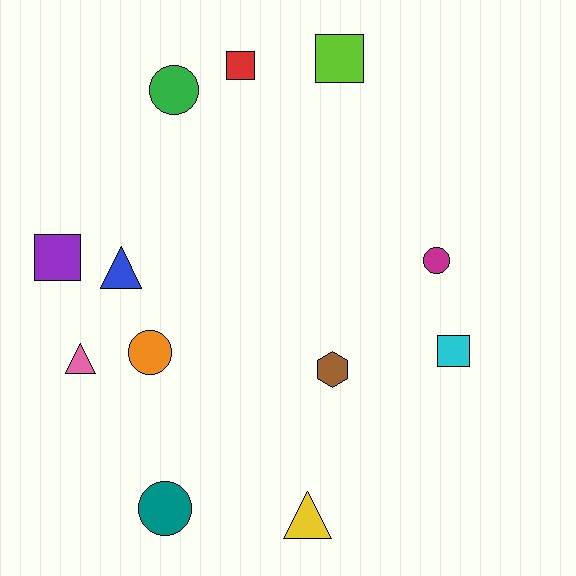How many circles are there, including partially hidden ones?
There are 4 circles.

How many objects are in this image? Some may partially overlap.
There are 12 objects.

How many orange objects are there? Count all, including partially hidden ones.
There is 1 orange object.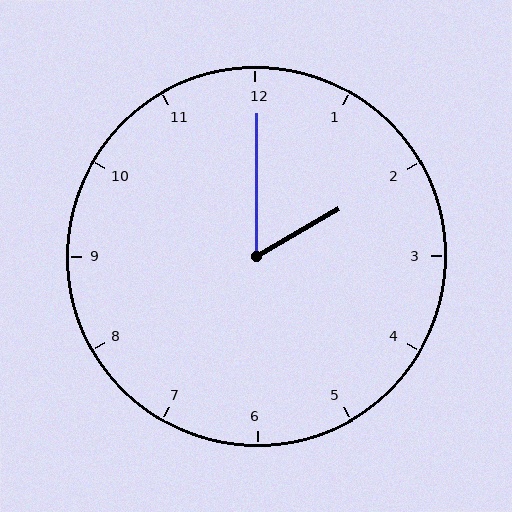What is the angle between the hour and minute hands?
Approximately 60 degrees.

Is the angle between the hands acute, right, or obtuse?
It is acute.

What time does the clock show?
2:00.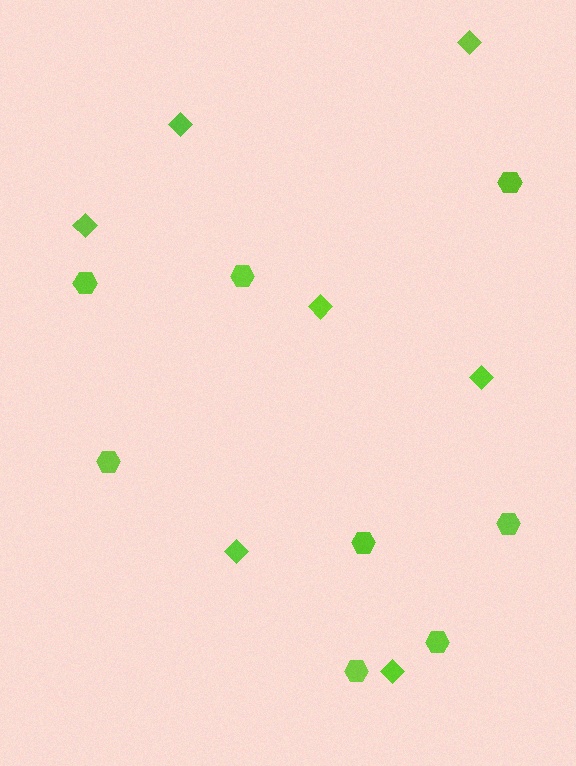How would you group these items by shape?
There are 2 groups: one group of hexagons (8) and one group of diamonds (7).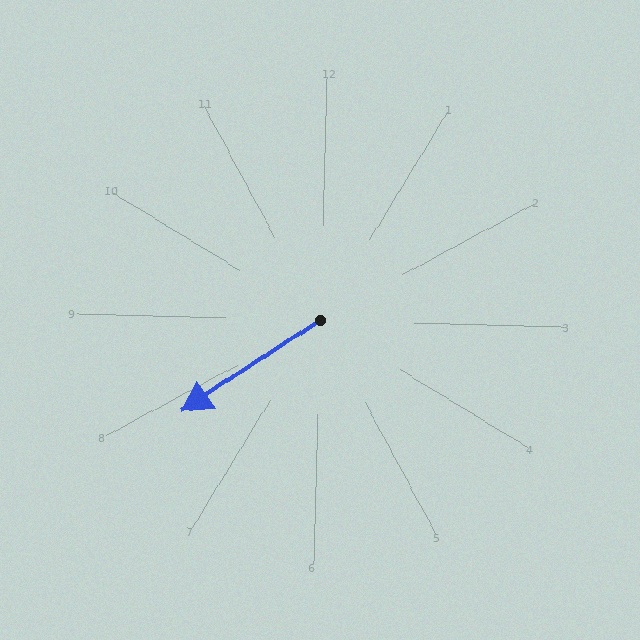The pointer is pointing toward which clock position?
Roughly 8 o'clock.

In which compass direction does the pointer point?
Southwest.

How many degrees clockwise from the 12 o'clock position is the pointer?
Approximately 235 degrees.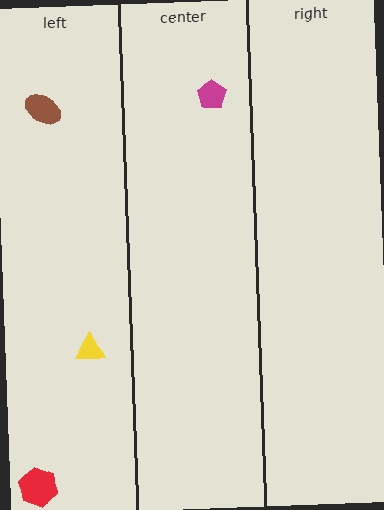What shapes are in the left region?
The yellow triangle, the red hexagon, the brown ellipse.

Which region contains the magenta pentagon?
The center region.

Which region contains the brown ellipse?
The left region.